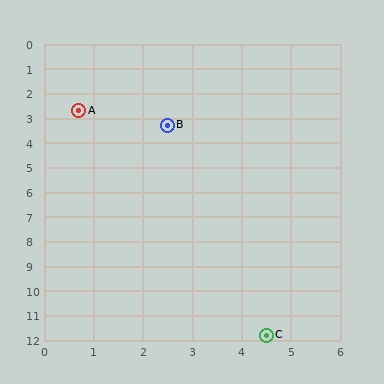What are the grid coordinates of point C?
Point C is at approximately (4.5, 11.8).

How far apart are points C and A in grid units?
Points C and A are about 9.9 grid units apart.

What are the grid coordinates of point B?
Point B is at approximately (2.5, 3.3).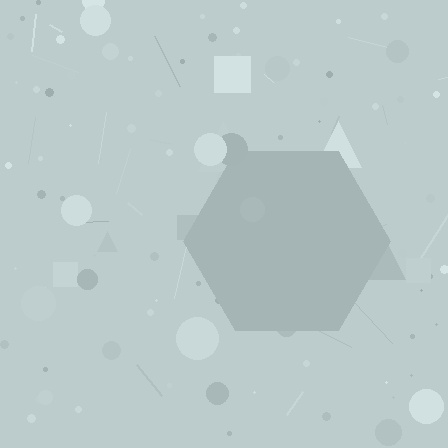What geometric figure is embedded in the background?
A hexagon is embedded in the background.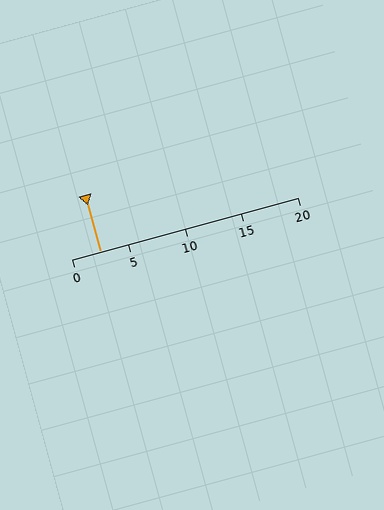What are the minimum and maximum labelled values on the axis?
The axis runs from 0 to 20.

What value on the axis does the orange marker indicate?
The marker indicates approximately 2.5.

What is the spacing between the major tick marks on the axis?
The major ticks are spaced 5 apart.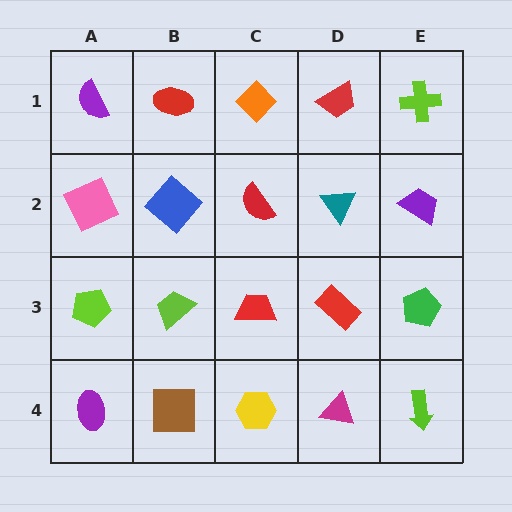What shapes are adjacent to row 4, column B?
A lime trapezoid (row 3, column B), a purple ellipse (row 4, column A), a yellow hexagon (row 4, column C).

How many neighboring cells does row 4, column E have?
2.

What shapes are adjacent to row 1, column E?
A purple trapezoid (row 2, column E), a red trapezoid (row 1, column D).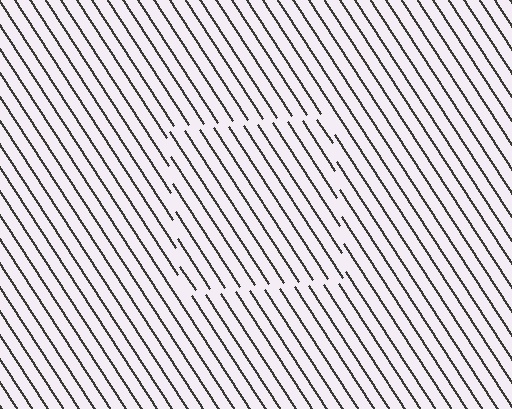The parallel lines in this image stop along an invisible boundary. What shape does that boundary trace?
An illusory square. The interior of the shape contains the same grating, shifted by half a period — the contour is defined by the phase discontinuity where line-ends from the inner and outer gratings abut.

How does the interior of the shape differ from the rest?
The interior of the shape contains the same grating, shifted by half a period — the contour is defined by the phase discontinuity where line-ends from the inner and outer gratings abut.